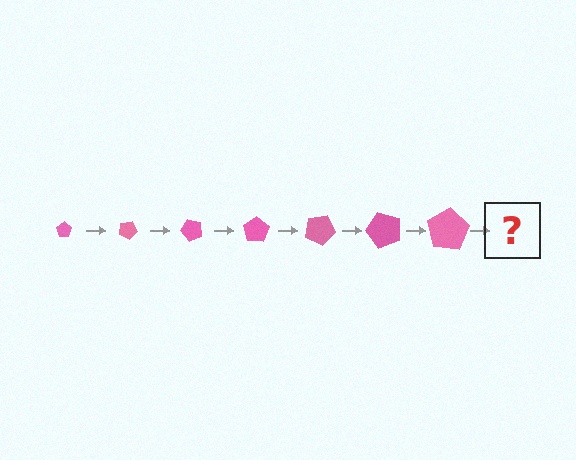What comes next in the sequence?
The next element should be a pentagon, larger than the previous one and rotated 175 degrees from the start.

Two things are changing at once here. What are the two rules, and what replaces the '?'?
The two rules are that the pentagon grows larger each step and it rotates 25 degrees each step. The '?' should be a pentagon, larger than the previous one and rotated 175 degrees from the start.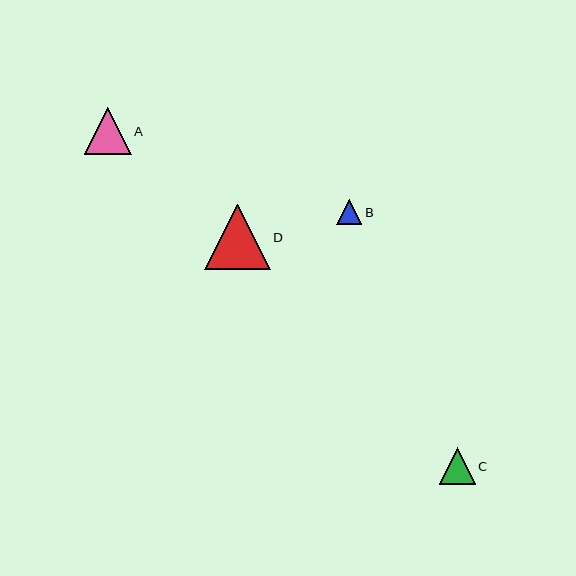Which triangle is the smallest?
Triangle B is the smallest with a size of approximately 25 pixels.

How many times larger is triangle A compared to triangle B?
Triangle A is approximately 1.9 times the size of triangle B.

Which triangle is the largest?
Triangle D is the largest with a size of approximately 66 pixels.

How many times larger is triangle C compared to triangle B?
Triangle C is approximately 1.4 times the size of triangle B.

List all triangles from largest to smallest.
From largest to smallest: D, A, C, B.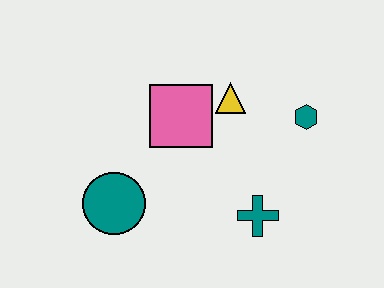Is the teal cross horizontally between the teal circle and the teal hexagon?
Yes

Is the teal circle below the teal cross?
No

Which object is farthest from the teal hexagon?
The teal circle is farthest from the teal hexagon.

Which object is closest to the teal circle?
The pink square is closest to the teal circle.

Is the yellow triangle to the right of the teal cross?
No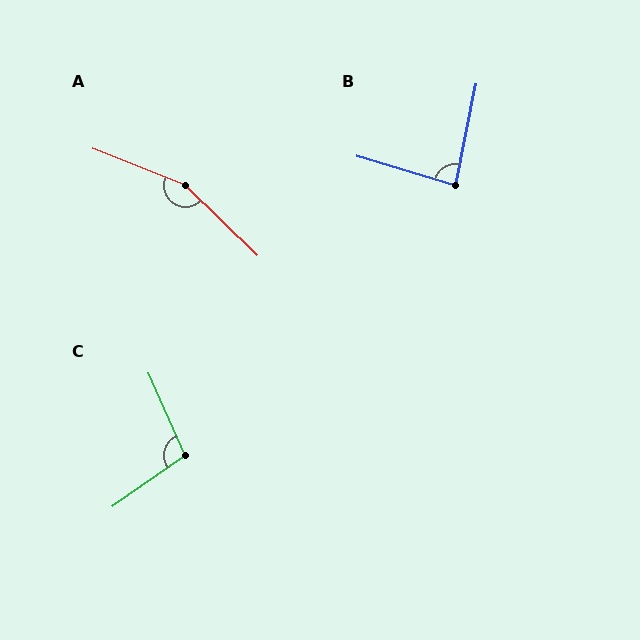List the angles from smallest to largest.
B (85°), C (101°), A (157°).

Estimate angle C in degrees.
Approximately 101 degrees.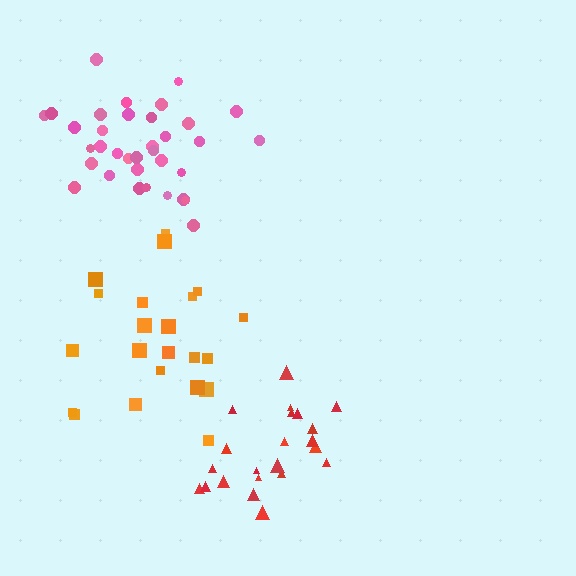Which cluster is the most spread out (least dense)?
Orange.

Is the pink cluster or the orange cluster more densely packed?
Pink.